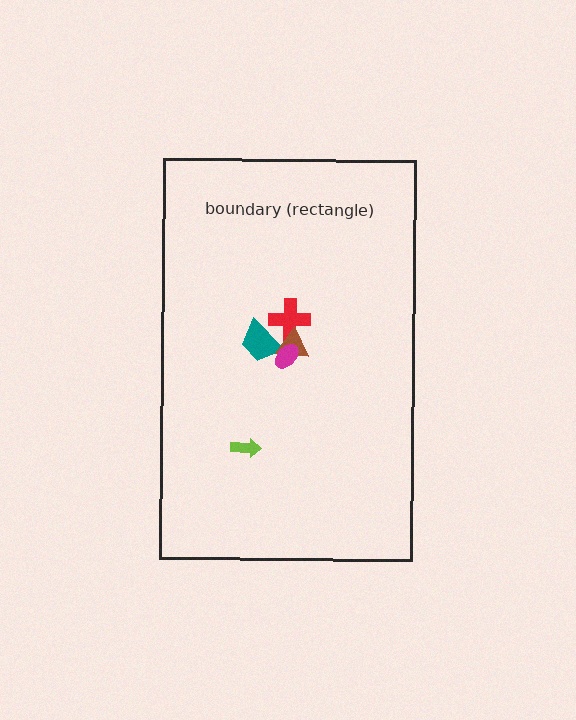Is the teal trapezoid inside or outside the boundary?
Inside.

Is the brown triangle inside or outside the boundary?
Inside.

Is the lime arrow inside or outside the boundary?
Inside.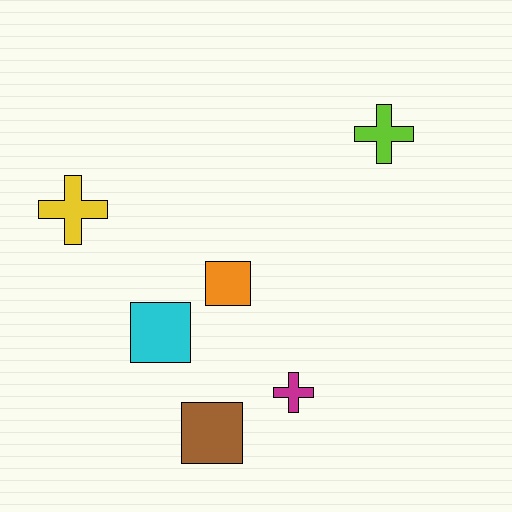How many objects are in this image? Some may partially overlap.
There are 6 objects.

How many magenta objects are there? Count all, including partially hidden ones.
There is 1 magenta object.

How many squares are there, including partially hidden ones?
There are 3 squares.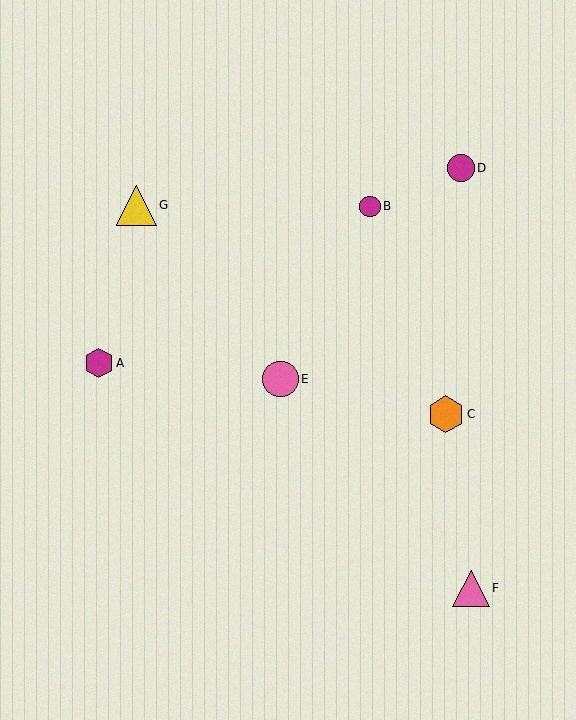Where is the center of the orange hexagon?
The center of the orange hexagon is at (446, 414).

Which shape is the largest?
The yellow triangle (labeled G) is the largest.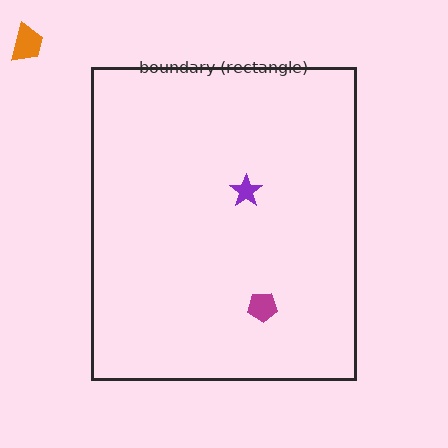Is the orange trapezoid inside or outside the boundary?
Outside.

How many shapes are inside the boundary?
2 inside, 1 outside.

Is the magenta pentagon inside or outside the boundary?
Inside.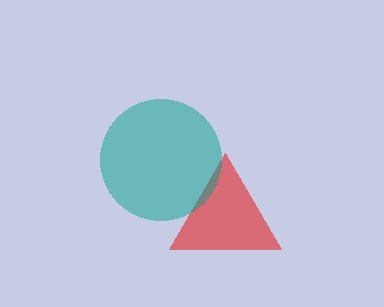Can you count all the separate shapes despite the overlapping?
Yes, there are 2 separate shapes.